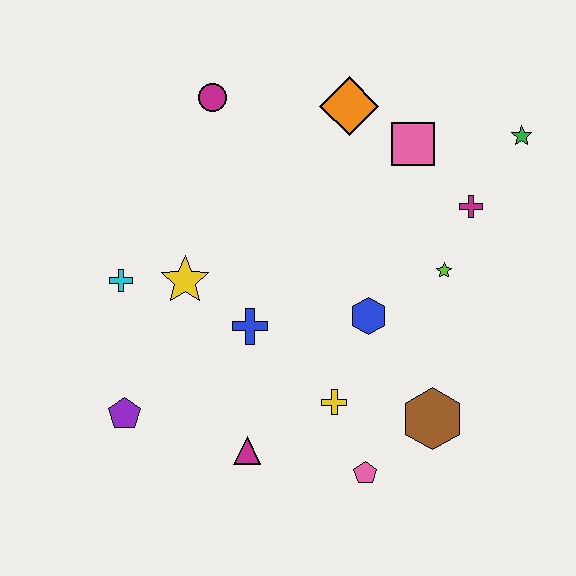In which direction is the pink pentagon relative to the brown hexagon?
The pink pentagon is to the left of the brown hexagon.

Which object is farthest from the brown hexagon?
The magenta circle is farthest from the brown hexagon.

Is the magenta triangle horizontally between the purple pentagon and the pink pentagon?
Yes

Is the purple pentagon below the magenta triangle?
No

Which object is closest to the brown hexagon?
The pink pentagon is closest to the brown hexagon.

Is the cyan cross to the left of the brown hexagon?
Yes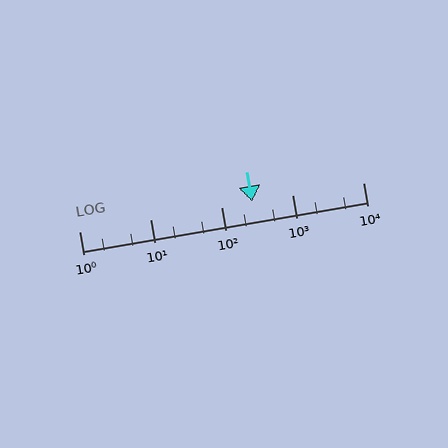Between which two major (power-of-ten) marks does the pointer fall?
The pointer is between 100 and 1000.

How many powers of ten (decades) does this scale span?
The scale spans 4 decades, from 1 to 10000.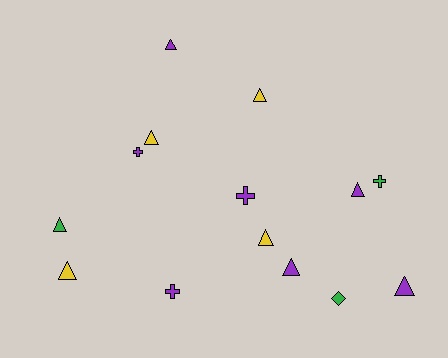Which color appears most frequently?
Purple, with 7 objects.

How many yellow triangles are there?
There are 4 yellow triangles.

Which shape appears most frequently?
Triangle, with 9 objects.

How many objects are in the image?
There are 14 objects.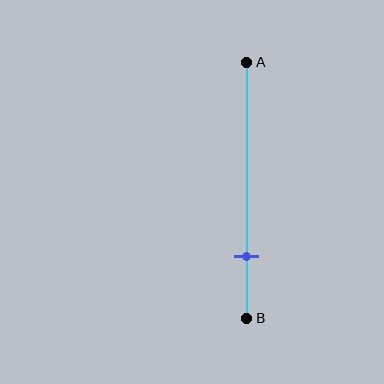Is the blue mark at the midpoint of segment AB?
No, the mark is at about 75% from A, not at the 50% midpoint.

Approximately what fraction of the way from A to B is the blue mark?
The blue mark is approximately 75% of the way from A to B.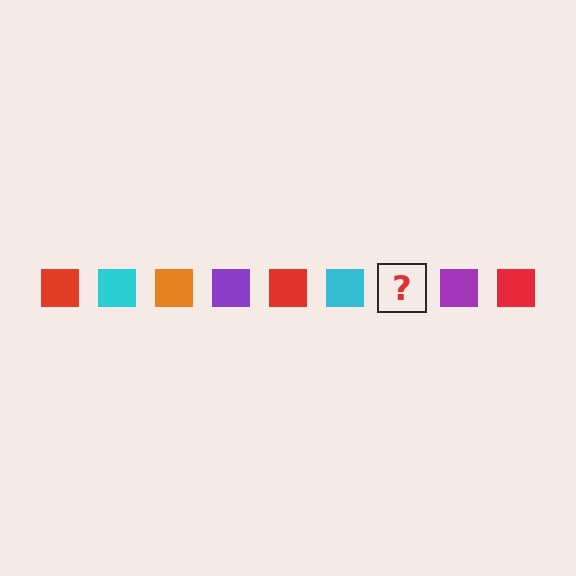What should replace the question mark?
The question mark should be replaced with an orange square.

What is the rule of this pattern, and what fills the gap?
The rule is that the pattern cycles through red, cyan, orange, purple squares. The gap should be filled with an orange square.